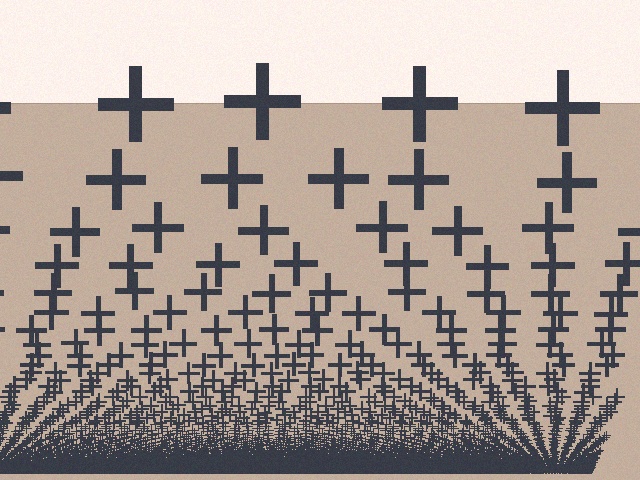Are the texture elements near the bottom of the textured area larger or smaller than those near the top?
Smaller. The gradient is inverted — elements near the bottom are smaller and denser.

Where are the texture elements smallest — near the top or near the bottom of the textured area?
Near the bottom.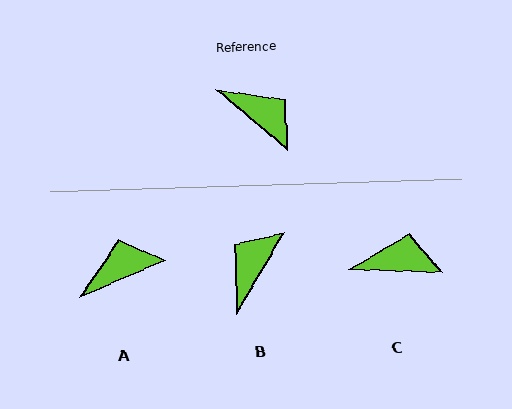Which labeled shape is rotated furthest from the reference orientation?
B, about 100 degrees away.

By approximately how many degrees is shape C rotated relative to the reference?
Approximately 38 degrees counter-clockwise.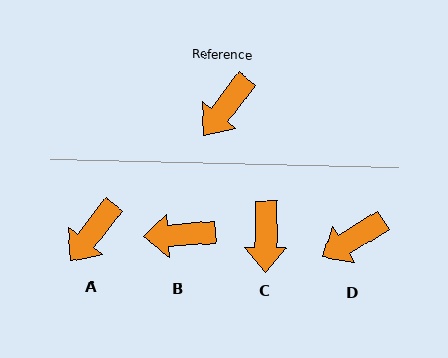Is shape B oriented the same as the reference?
No, it is off by about 48 degrees.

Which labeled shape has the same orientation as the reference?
A.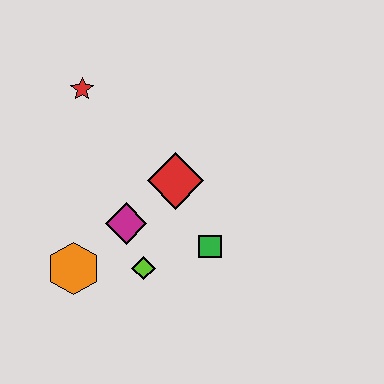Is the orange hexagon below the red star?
Yes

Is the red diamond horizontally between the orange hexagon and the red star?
No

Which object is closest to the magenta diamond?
The lime diamond is closest to the magenta diamond.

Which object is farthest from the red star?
The green square is farthest from the red star.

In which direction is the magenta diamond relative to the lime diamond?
The magenta diamond is above the lime diamond.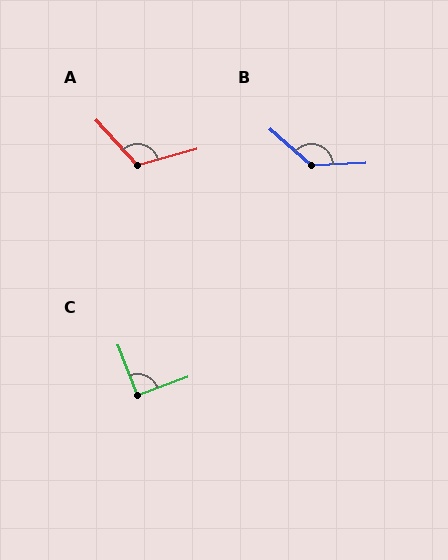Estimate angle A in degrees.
Approximately 117 degrees.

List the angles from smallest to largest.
C (91°), A (117°), B (136°).